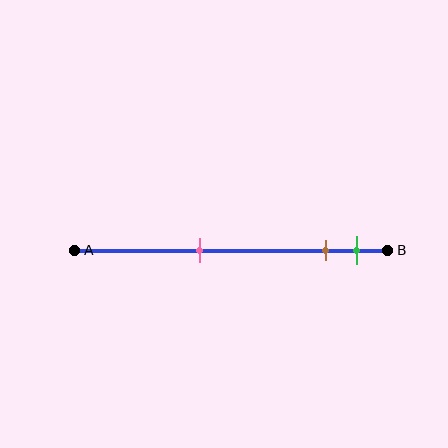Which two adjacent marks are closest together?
The brown and green marks are the closest adjacent pair.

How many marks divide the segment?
There are 3 marks dividing the segment.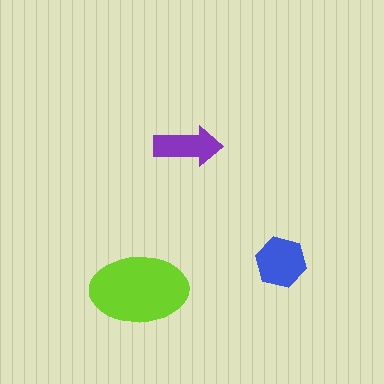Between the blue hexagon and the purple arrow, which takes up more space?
The blue hexagon.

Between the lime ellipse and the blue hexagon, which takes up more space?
The lime ellipse.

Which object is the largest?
The lime ellipse.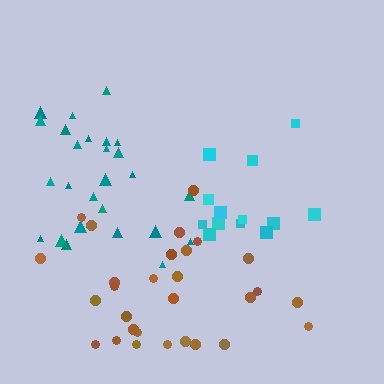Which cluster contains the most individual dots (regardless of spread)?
Brown (29).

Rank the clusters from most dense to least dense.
teal, cyan, brown.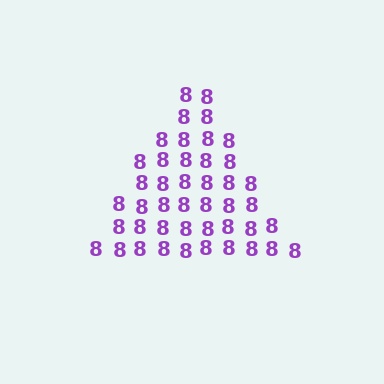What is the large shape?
The large shape is a triangle.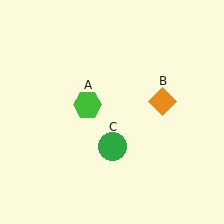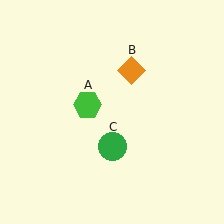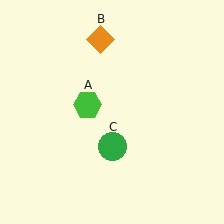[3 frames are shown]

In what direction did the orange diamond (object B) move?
The orange diamond (object B) moved up and to the left.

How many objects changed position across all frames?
1 object changed position: orange diamond (object B).